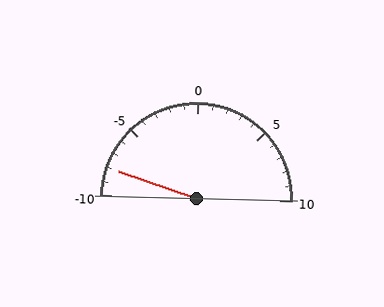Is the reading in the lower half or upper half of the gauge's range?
The reading is in the lower half of the range (-10 to 10).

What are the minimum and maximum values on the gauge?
The gauge ranges from -10 to 10.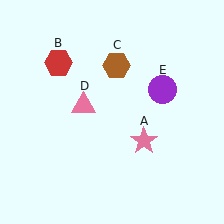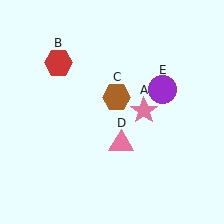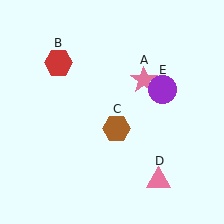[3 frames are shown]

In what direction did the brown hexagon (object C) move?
The brown hexagon (object C) moved down.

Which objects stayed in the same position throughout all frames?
Red hexagon (object B) and purple circle (object E) remained stationary.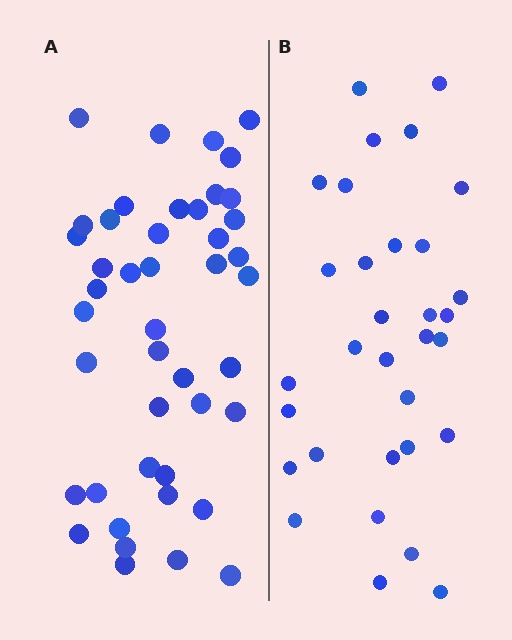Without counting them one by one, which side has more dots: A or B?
Region A (the left region) has more dots.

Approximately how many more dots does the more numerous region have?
Region A has roughly 12 or so more dots than region B.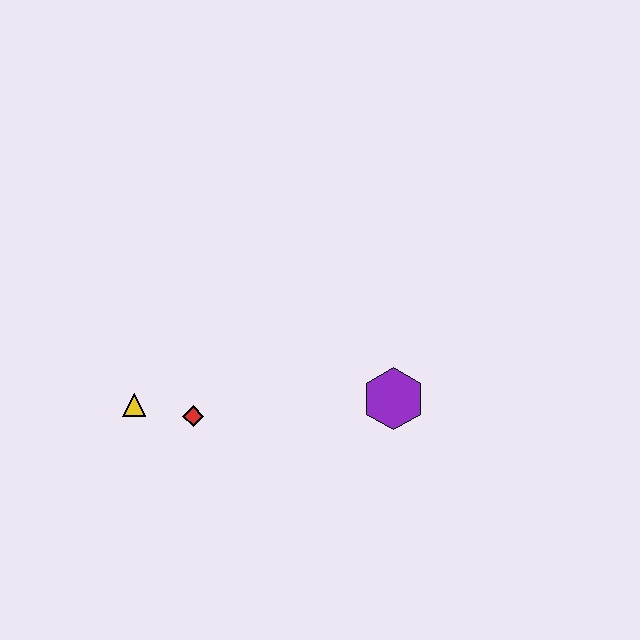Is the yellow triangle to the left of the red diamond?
Yes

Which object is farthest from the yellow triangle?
The purple hexagon is farthest from the yellow triangle.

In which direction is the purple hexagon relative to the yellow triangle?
The purple hexagon is to the right of the yellow triangle.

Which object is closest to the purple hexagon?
The red diamond is closest to the purple hexagon.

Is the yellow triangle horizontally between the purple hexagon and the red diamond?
No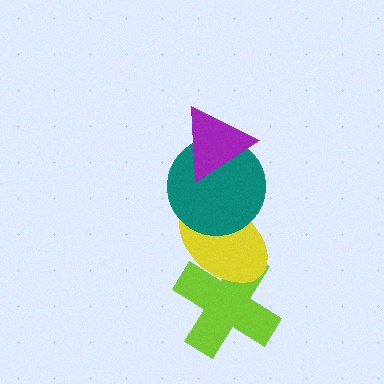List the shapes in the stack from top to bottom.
From top to bottom: the purple triangle, the teal circle, the yellow ellipse, the lime cross.